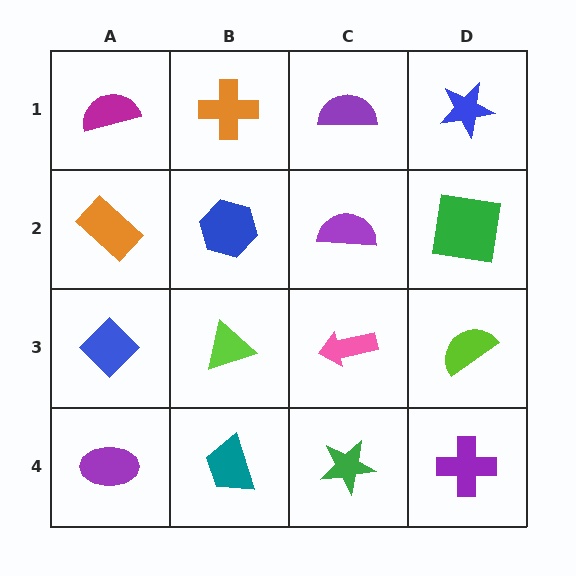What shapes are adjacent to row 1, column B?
A blue hexagon (row 2, column B), a magenta semicircle (row 1, column A), a purple semicircle (row 1, column C).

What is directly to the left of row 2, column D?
A purple semicircle.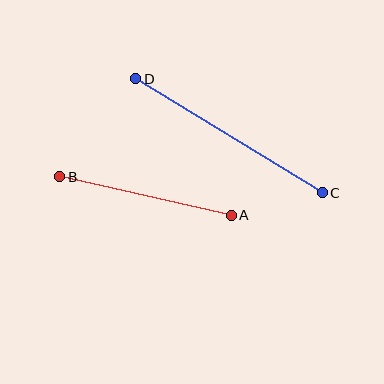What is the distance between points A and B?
The distance is approximately 176 pixels.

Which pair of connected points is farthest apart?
Points C and D are farthest apart.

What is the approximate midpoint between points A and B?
The midpoint is at approximately (146, 196) pixels.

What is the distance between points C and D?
The distance is approximately 219 pixels.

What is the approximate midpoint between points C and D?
The midpoint is at approximately (229, 136) pixels.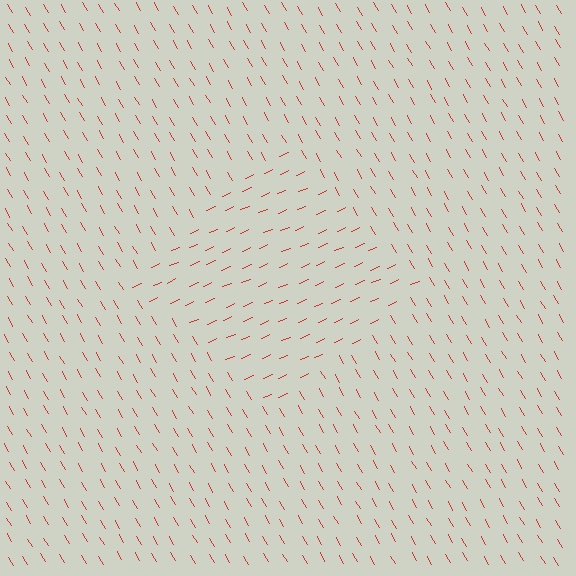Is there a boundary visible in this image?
Yes, there is a texture boundary formed by a change in line orientation.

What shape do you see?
I see a diamond.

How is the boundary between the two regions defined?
The boundary is defined purely by a change in line orientation (approximately 84 degrees difference). All lines are the same color and thickness.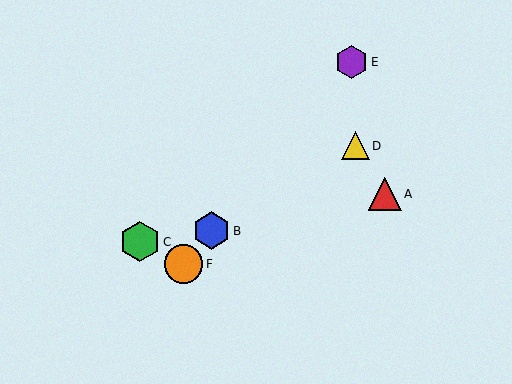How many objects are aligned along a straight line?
3 objects (B, E, F) are aligned along a straight line.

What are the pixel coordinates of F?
Object F is at (184, 264).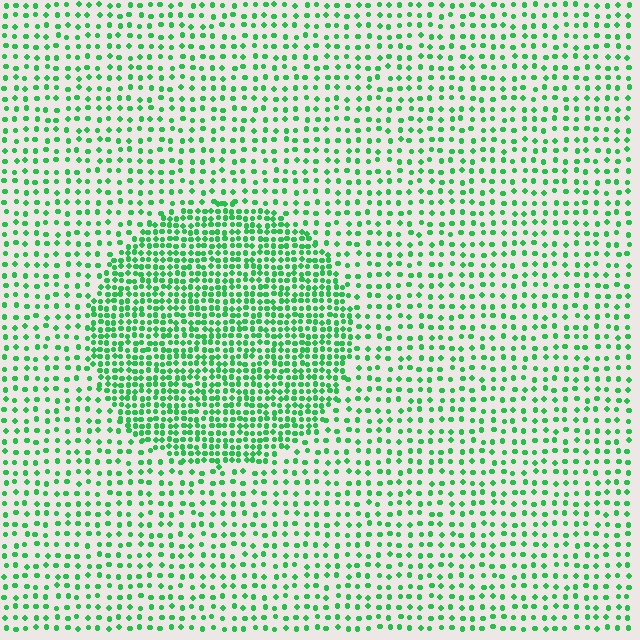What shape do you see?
I see a circle.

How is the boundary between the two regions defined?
The boundary is defined by a change in element density (approximately 2.2x ratio). All elements are the same color, size, and shape.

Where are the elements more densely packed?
The elements are more densely packed inside the circle boundary.